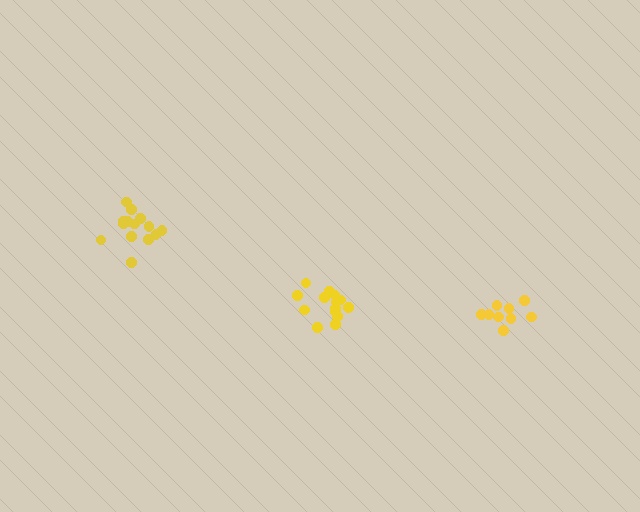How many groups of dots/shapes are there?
There are 3 groups.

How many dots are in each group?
Group 1: 14 dots, Group 2: 9 dots, Group 3: 14 dots (37 total).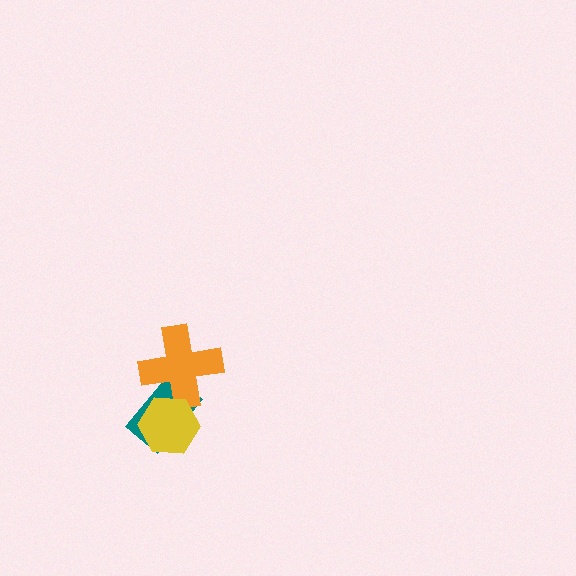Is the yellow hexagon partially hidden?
No, no other shape covers it.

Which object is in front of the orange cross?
The yellow hexagon is in front of the orange cross.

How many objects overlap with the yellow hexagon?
2 objects overlap with the yellow hexagon.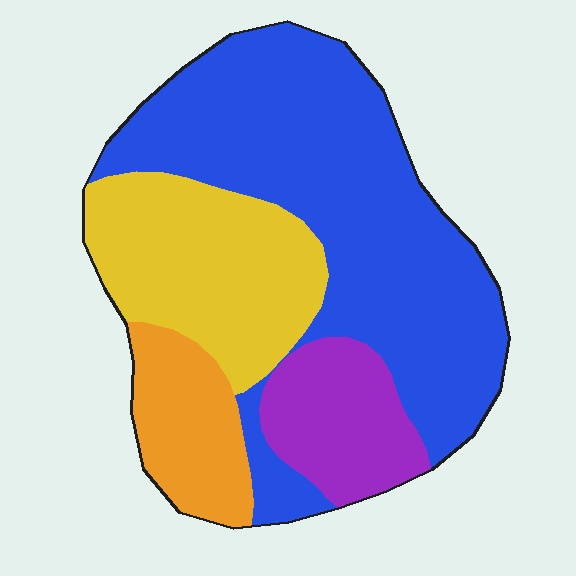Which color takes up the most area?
Blue, at roughly 50%.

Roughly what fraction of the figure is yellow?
Yellow takes up less than a quarter of the figure.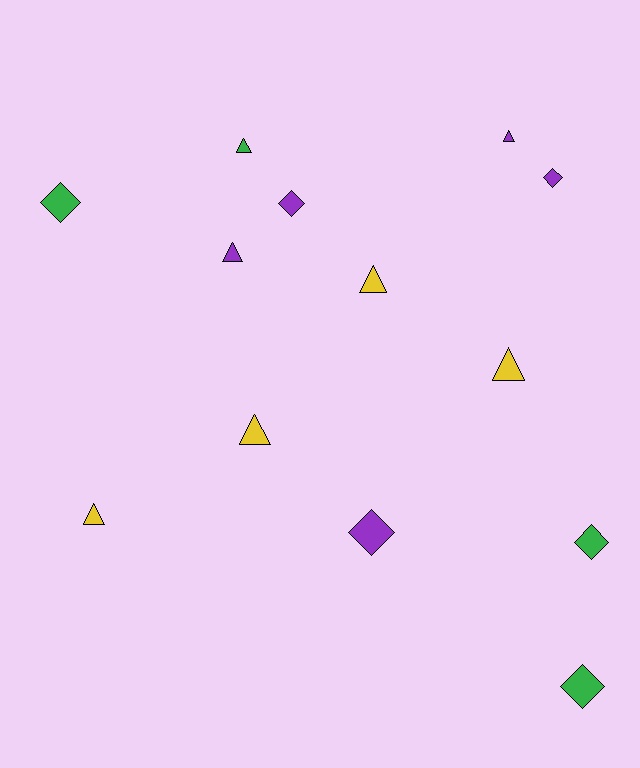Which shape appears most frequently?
Triangle, with 7 objects.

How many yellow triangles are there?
There are 4 yellow triangles.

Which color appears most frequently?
Purple, with 5 objects.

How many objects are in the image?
There are 13 objects.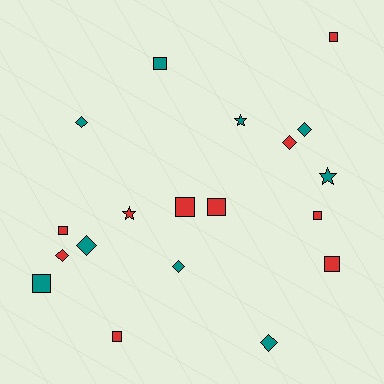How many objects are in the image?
There are 19 objects.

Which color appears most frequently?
Red, with 10 objects.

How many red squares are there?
There are 7 red squares.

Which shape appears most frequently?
Square, with 9 objects.